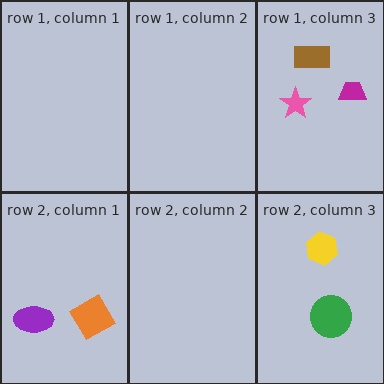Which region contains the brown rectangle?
The row 1, column 3 region.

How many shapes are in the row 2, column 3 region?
2.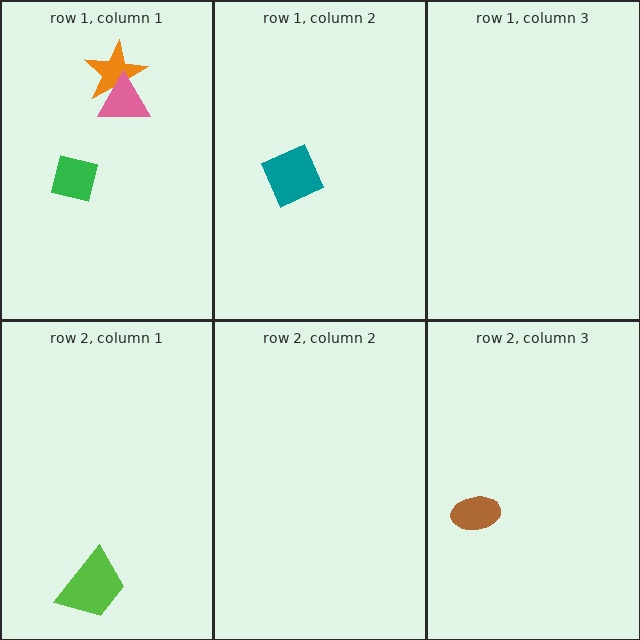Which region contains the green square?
The row 1, column 1 region.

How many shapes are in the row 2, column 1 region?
1.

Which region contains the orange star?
The row 1, column 1 region.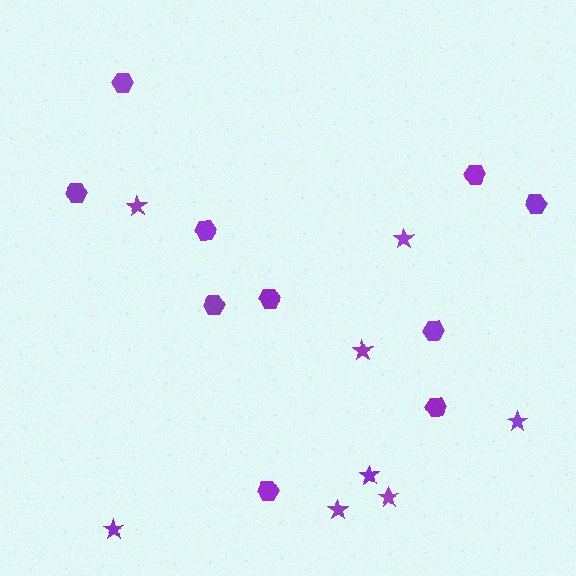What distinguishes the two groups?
There are 2 groups: one group of hexagons (10) and one group of stars (8).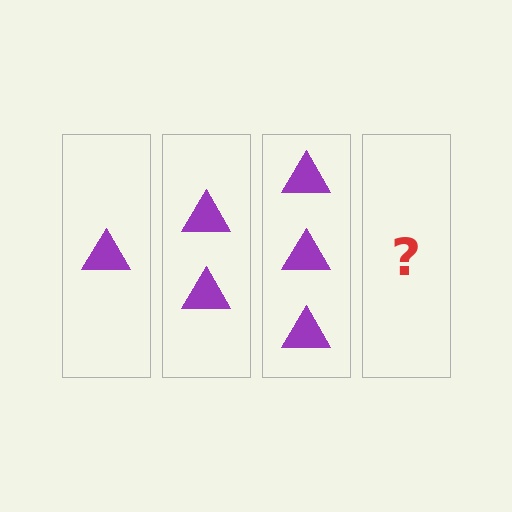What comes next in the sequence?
The next element should be 4 triangles.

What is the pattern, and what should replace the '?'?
The pattern is that each step adds one more triangle. The '?' should be 4 triangles.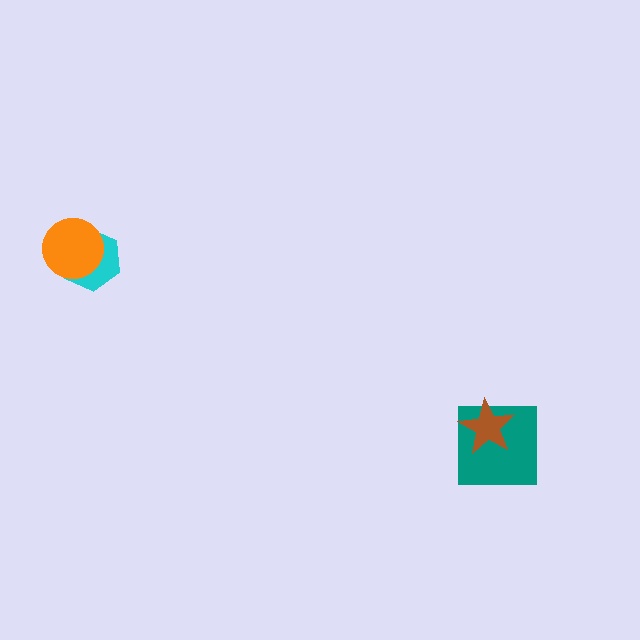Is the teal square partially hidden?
Yes, it is partially covered by another shape.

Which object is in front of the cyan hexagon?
The orange circle is in front of the cyan hexagon.